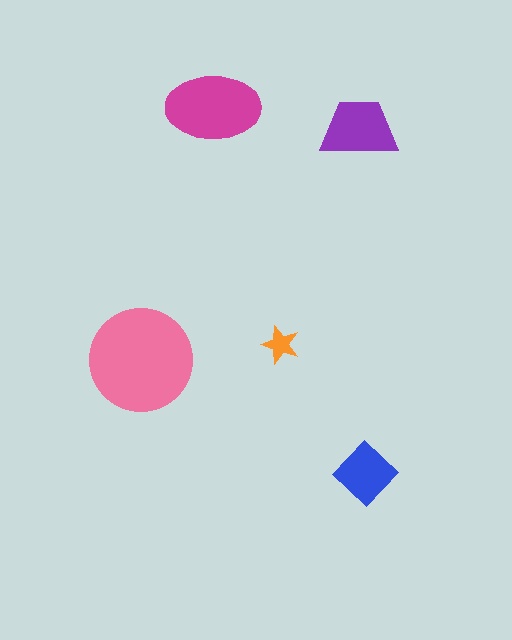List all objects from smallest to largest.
The orange star, the blue diamond, the purple trapezoid, the magenta ellipse, the pink circle.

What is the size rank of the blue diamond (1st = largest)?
4th.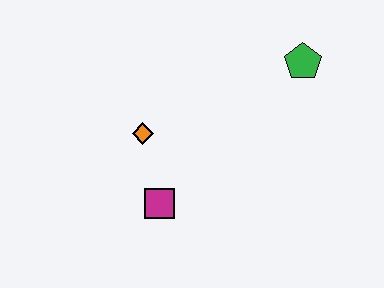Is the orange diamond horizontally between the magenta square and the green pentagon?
No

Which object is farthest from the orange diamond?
The green pentagon is farthest from the orange diamond.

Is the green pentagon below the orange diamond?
No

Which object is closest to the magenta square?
The orange diamond is closest to the magenta square.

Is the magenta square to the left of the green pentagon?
Yes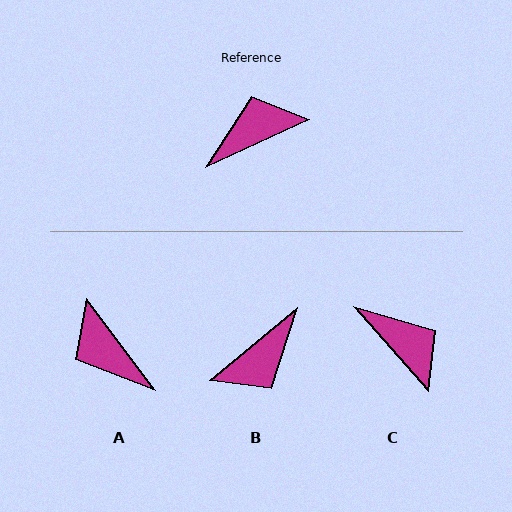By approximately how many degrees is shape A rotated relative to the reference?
Approximately 102 degrees counter-clockwise.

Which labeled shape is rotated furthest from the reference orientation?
B, about 165 degrees away.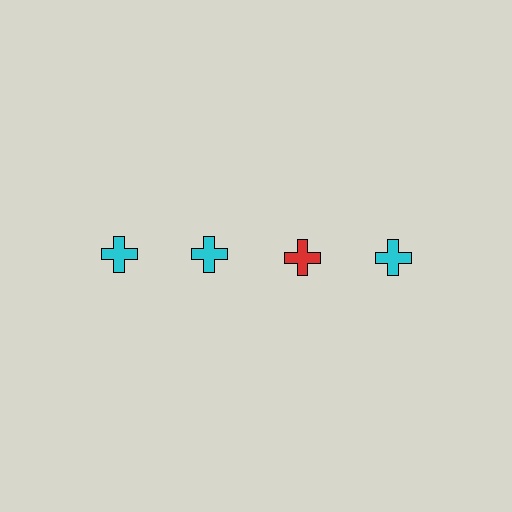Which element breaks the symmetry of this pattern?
The red cross in the top row, center column breaks the symmetry. All other shapes are cyan crosses.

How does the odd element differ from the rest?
It has a different color: red instead of cyan.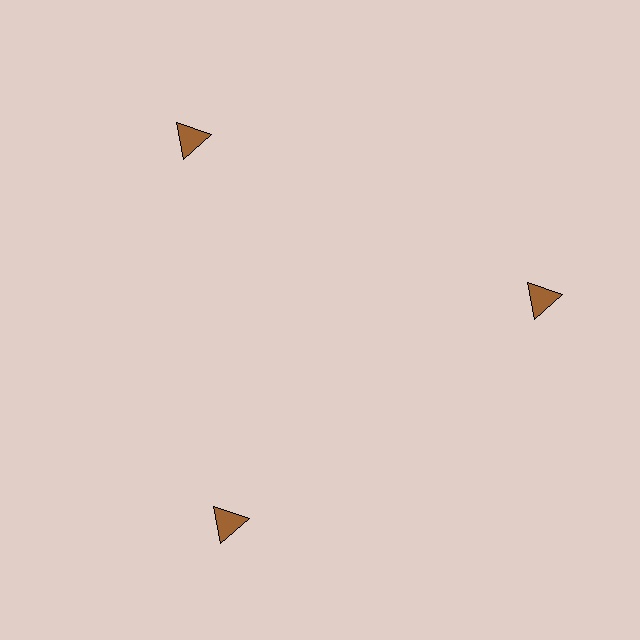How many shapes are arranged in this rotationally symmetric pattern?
There are 3 shapes, arranged in 3 groups of 1.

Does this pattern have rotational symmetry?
Yes, this pattern has 3-fold rotational symmetry. It looks the same after rotating 120 degrees around the center.